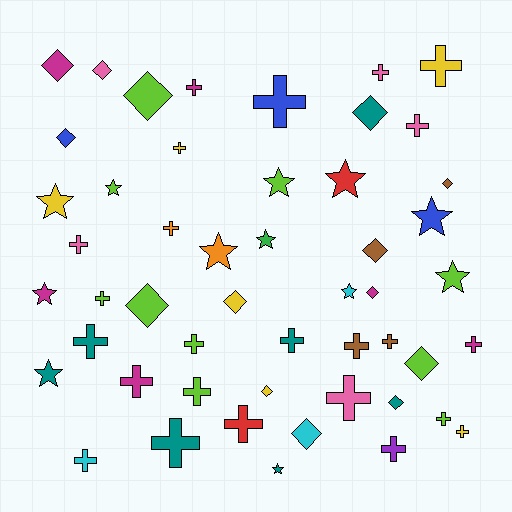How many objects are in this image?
There are 50 objects.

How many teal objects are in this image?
There are 7 teal objects.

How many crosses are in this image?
There are 24 crosses.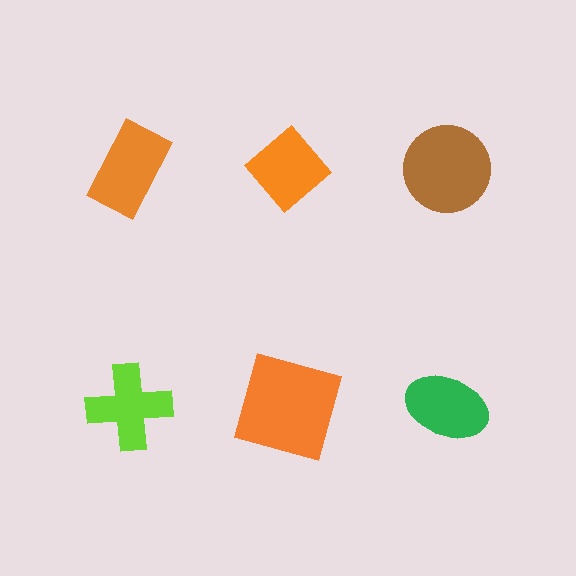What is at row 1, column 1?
An orange rectangle.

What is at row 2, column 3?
A green ellipse.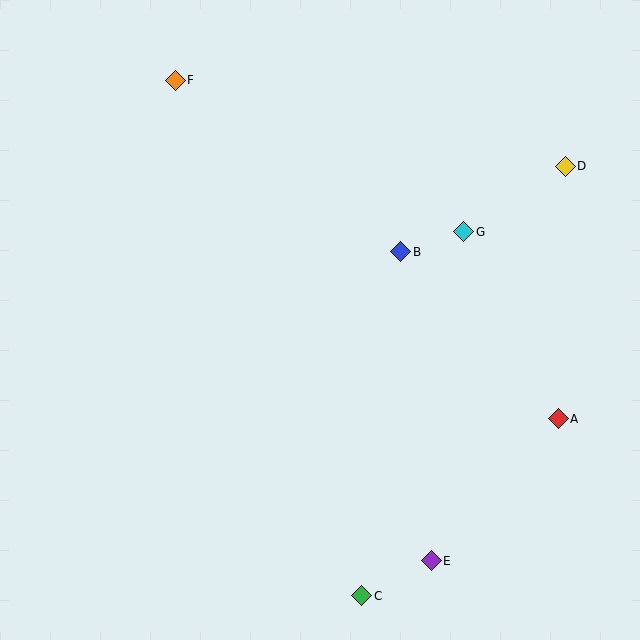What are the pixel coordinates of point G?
Point G is at (464, 232).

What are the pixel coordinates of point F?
Point F is at (175, 80).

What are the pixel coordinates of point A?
Point A is at (558, 419).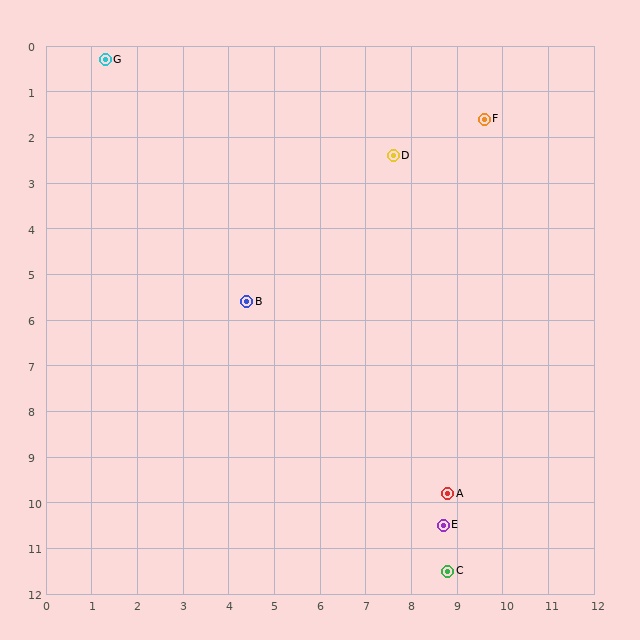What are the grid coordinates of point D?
Point D is at approximately (7.6, 2.4).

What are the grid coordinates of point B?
Point B is at approximately (4.4, 5.6).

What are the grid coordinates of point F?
Point F is at approximately (9.6, 1.6).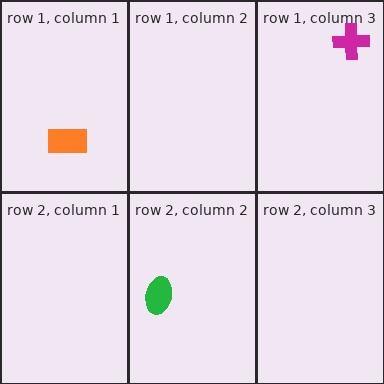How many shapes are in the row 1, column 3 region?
1.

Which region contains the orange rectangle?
The row 1, column 1 region.